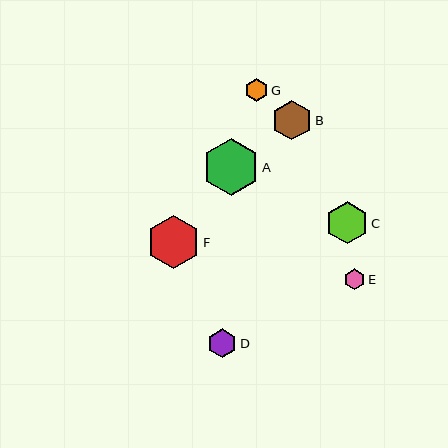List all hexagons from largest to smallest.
From largest to smallest: A, F, C, B, D, G, E.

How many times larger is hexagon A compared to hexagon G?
Hexagon A is approximately 2.5 times the size of hexagon G.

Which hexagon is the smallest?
Hexagon E is the smallest with a size of approximately 21 pixels.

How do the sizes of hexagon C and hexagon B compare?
Hexagon C and hexagon B are approximately the same size.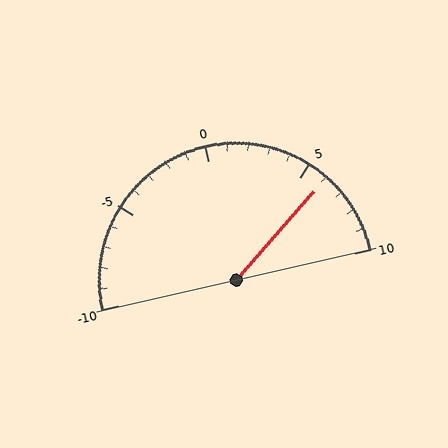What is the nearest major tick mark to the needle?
The nearest major tick mark is 5.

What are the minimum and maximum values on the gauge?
The gauge ranges from -10 to 10.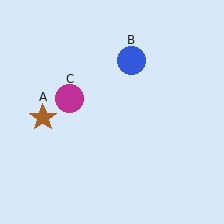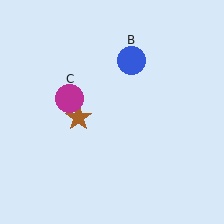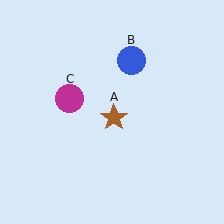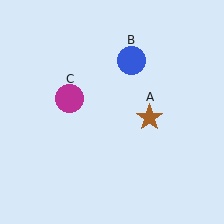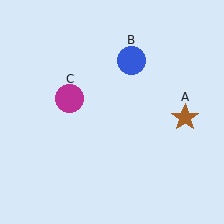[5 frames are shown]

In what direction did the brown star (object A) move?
The brown star (object A) moved right.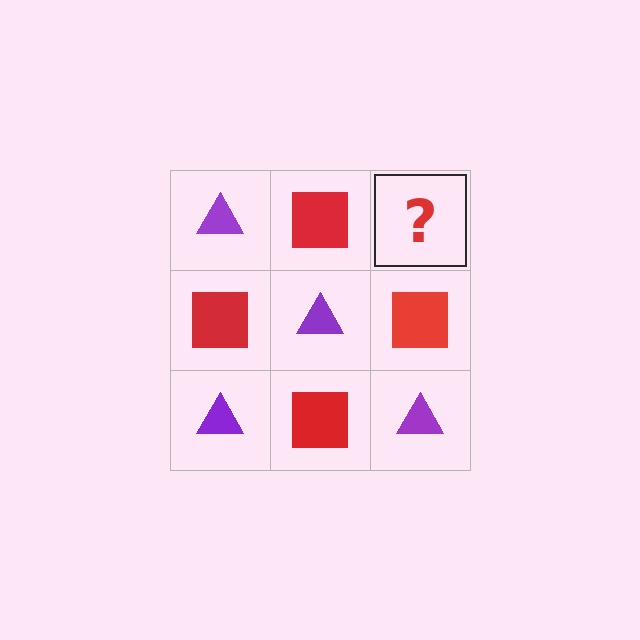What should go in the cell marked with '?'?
The missing cell should contain a purple triangle.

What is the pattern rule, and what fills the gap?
The rule is that it alternates purple triangle and red square in a checkerboard pattern. The gap should be filled with a purple triangle.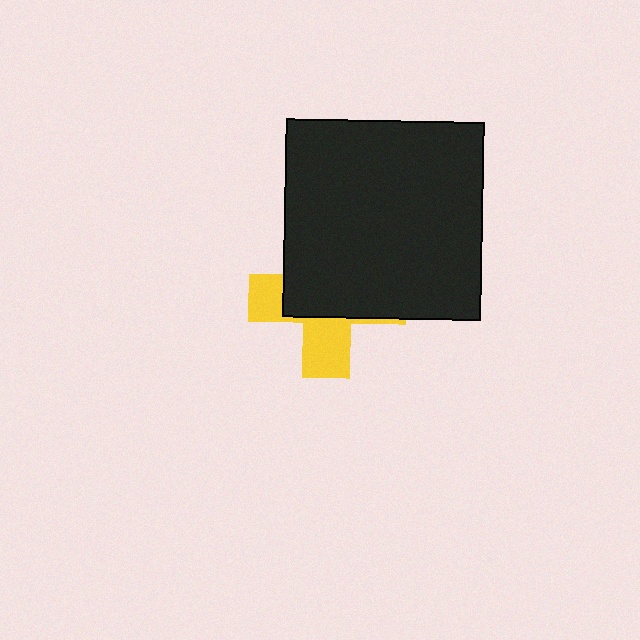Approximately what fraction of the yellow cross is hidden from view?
Roughly 61% of the yellow cross is hidden behind the black square.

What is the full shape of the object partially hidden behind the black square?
The partially hidden object is a yellow cross.